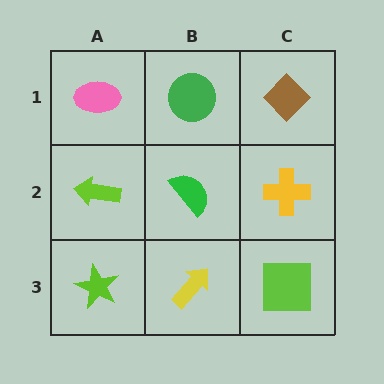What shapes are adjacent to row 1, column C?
A yellow cross (row 2, column C), a green circle (row 1, column B).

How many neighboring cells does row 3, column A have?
2.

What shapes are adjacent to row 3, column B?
A green semicircle (row 2, column B), a lime star (row 3, column A), a lime square (row 3, column C).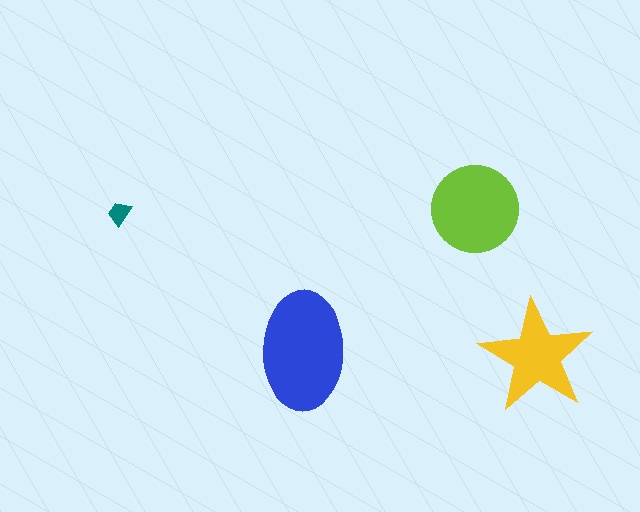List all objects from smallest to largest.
The teal trapezoid, the yellow star, the lime circle, the blue ellipse.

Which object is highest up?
The lime circle is topmost.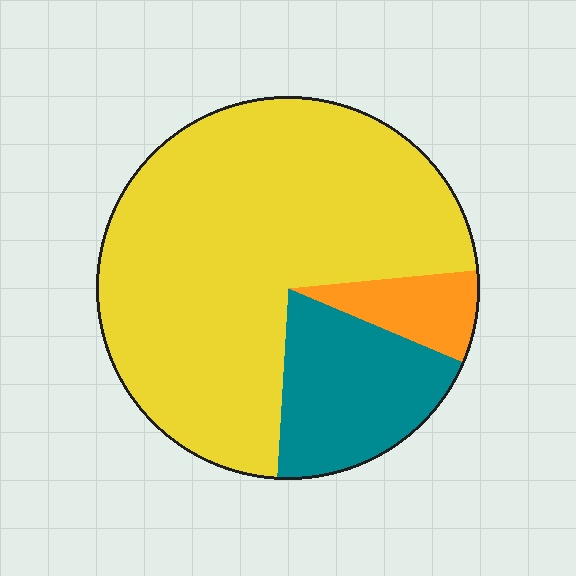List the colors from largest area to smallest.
From largest to smallest: yellow, teal, orange.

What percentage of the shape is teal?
Teal covers 19% of the shape.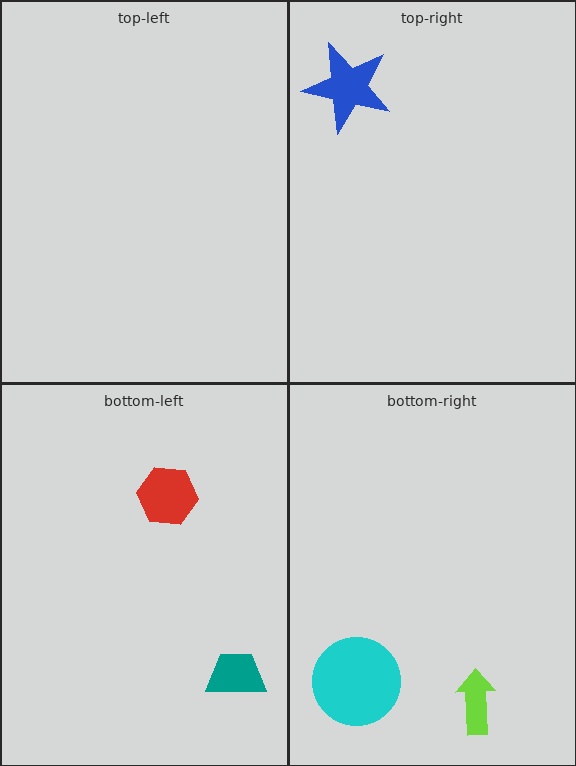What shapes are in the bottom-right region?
The cyan circle, the lime arrow.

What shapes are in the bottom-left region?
The red hexagon, the teal trapezoid.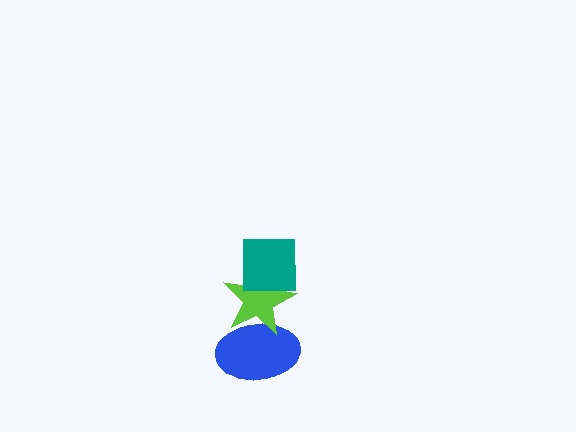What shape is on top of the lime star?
The teal square is on top of the lime star.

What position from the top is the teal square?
The teal square is 1st from the top.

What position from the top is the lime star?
The lime star is 2nd from the top.